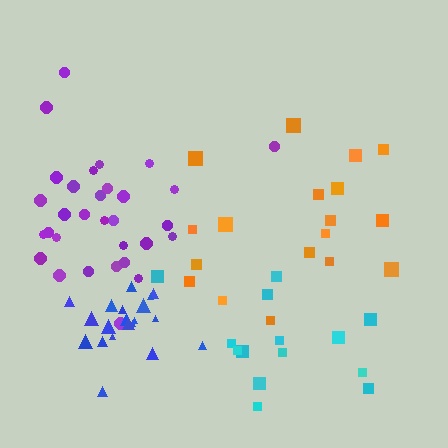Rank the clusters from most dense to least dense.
blue, purple, cyan, orange.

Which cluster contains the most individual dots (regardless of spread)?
Purple (31).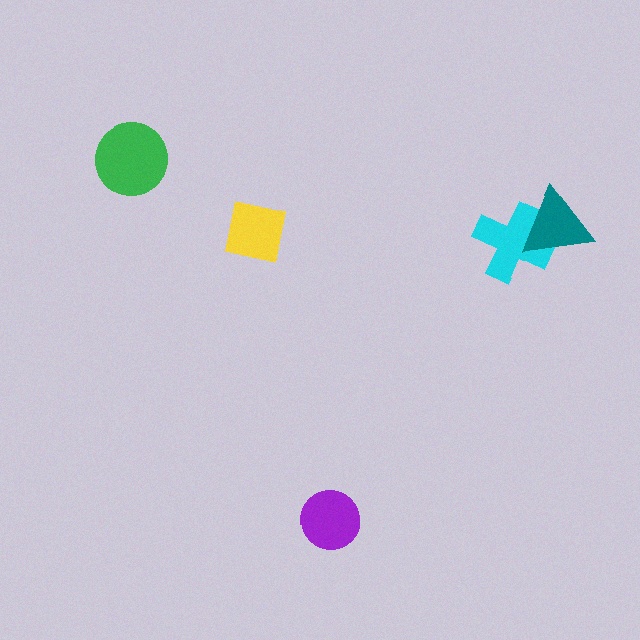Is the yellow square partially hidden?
No, no other shape covers it.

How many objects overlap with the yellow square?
0 objects overlap with the yellow square.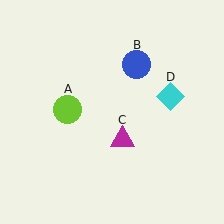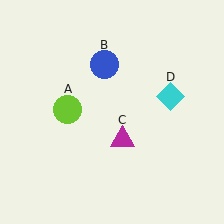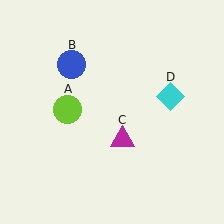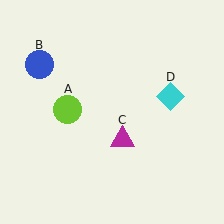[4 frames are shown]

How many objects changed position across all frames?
1 object changed position: blue circle (object B).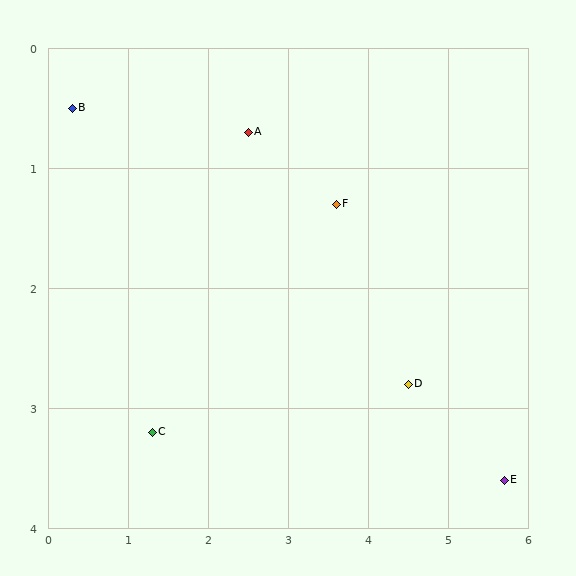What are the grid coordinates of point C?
Point C is at approximately (1.3, 3.2).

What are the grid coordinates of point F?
Point F is at approximately (3.6, 1.3).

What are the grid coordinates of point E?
Point E is at approximately (5.7, 3.6).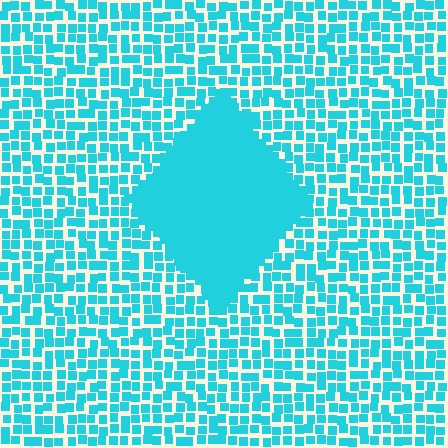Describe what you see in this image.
The image contains small cyan elements arranged at two different densities. A diamond-shaped region is visible where the elements are more densely packed than the surrounding area.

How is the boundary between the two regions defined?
The boundary is defined by a change in element density (approximately 2.4x ratio). All elements are the same color, size, and shape.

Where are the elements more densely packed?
The elements are more densely packed inside the diamond boundary.